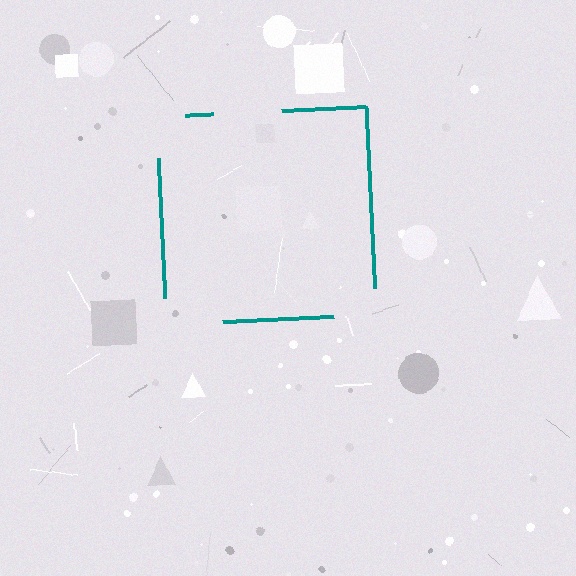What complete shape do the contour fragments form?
The contour fragments form a square.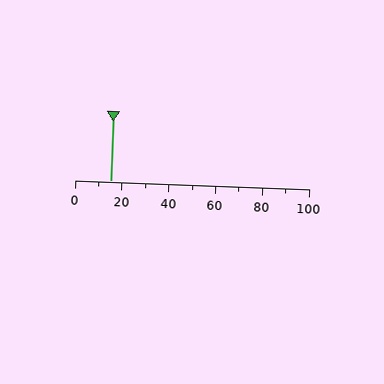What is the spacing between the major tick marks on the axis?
The major ticks are spaced 20 apart.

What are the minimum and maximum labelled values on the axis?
The axis runs from 0 to 100.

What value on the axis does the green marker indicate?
The marker indicates approximately 15.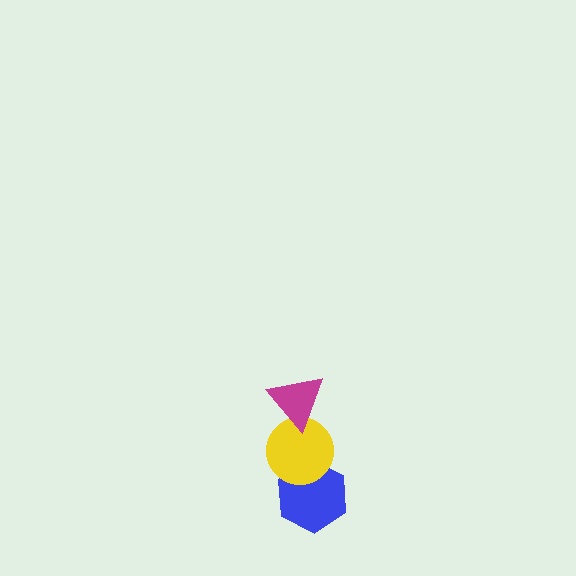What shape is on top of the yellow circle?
The magenta triangle is on top of the yellow circle.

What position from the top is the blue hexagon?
The blue hexagon is 3rd from the top.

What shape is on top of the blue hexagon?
The yellow circle is on top of the blue hexagon.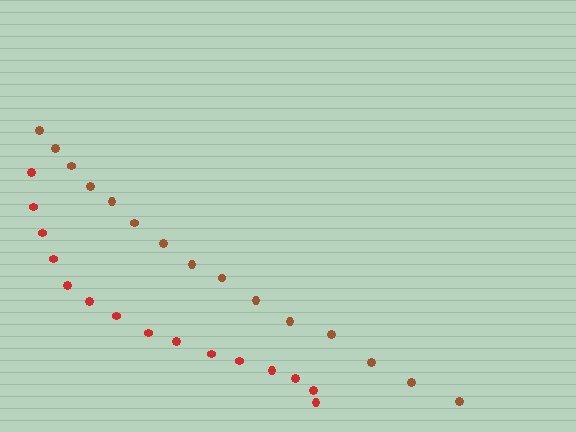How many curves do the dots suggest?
There are 2 distinct paths.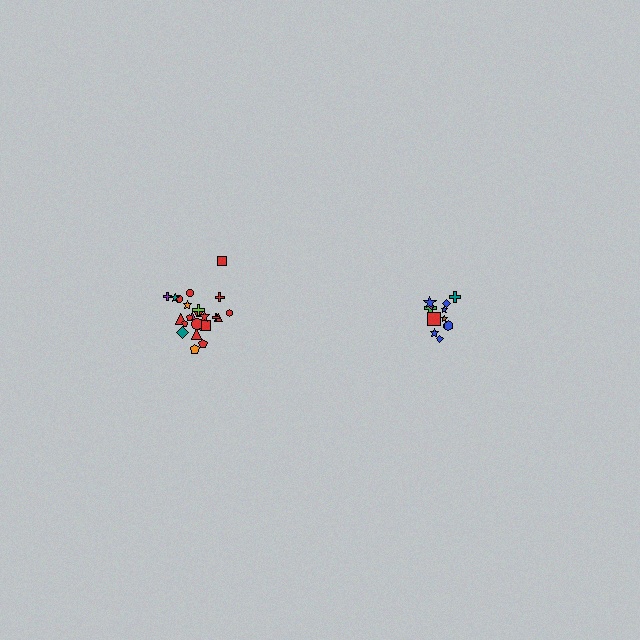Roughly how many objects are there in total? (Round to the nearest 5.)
Roughly 35 objects in total.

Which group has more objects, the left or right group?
The left group.